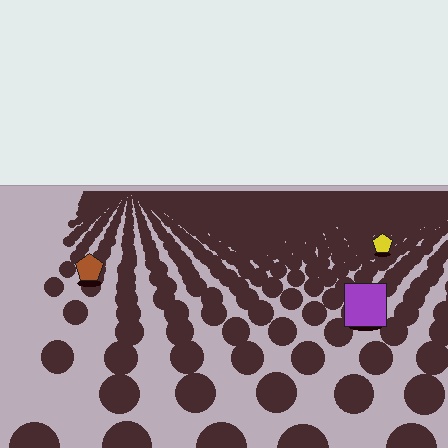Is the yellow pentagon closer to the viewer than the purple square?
No. The purple square is closer — you can tell from the texture gradient: the ground texture is coarser near it.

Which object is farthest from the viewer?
The yellow pentagon is farthest from the viewer. It appears smaller and the ground texture around it is denser.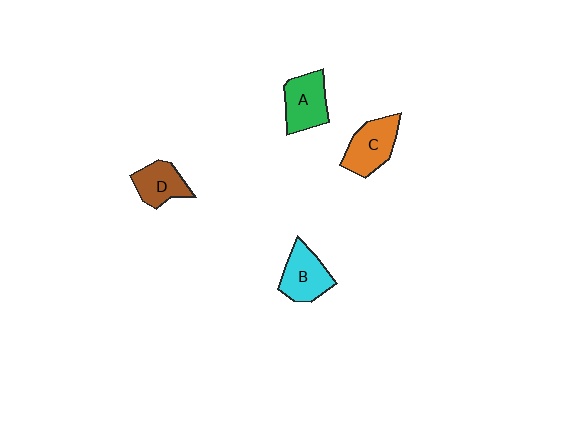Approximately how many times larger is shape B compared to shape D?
Approximately 1.2 times.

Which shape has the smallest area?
Shape D (brown).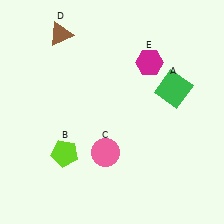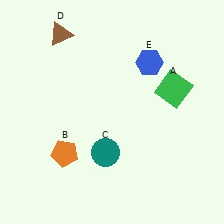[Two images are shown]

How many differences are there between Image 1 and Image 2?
There are 3 differences between the two images.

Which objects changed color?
B changed from lime to orange. C changed from pink to teal. E changed from magenta to blue.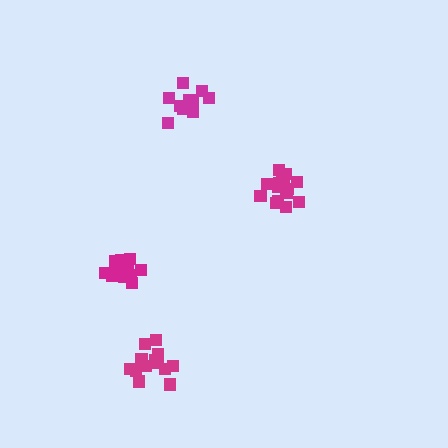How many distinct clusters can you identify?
There are 4 distinct clusters.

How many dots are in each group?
Group 1: 15 dots, Group 2: 11 dots, Group 3: 12 dots, Group 4: 14 dots (52 total).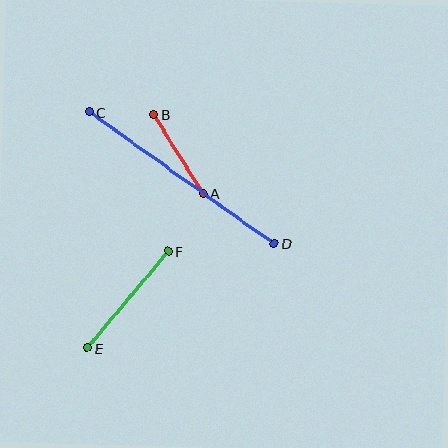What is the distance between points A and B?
The distance is approximately 94 pixels.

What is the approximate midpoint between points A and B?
The midpoint is at approximately (178, 154) pixels.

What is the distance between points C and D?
The distance is approximately 227 pixels.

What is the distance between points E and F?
The distance is approximately 126 pixels.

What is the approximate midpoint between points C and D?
The midpoint is at approximately (182, 178) pixels.